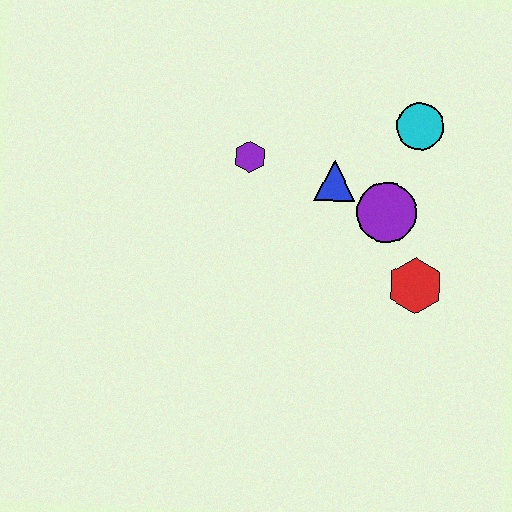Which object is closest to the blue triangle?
The purple circle is closest to the blue triangle.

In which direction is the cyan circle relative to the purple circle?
The cyan circle is above the purple circle.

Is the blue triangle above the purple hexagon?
No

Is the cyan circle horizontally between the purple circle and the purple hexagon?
No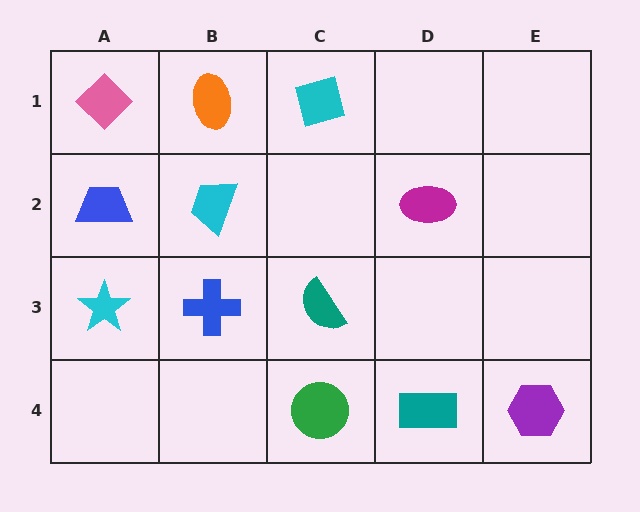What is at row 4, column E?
A purple hexagon.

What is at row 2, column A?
A blue trapezoid.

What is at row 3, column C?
A teal semicircle.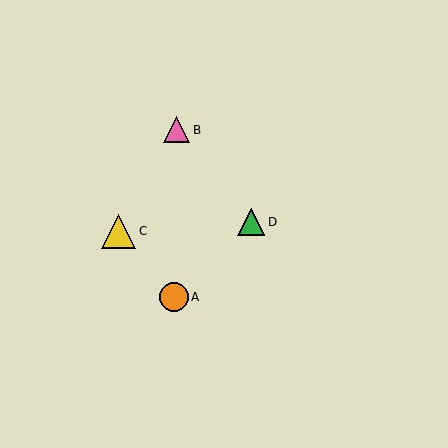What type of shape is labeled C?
Shape C is a yellow triangle.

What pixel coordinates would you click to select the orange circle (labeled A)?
Click at (174, 297) to select the orange circle A.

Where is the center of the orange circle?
The center of the orange circle is at (174, 297).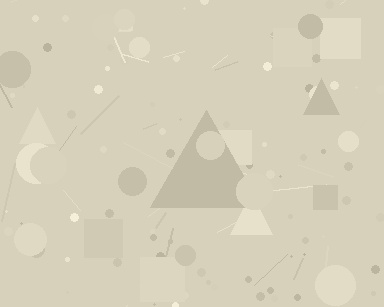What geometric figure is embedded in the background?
A triangle is embedded in the background.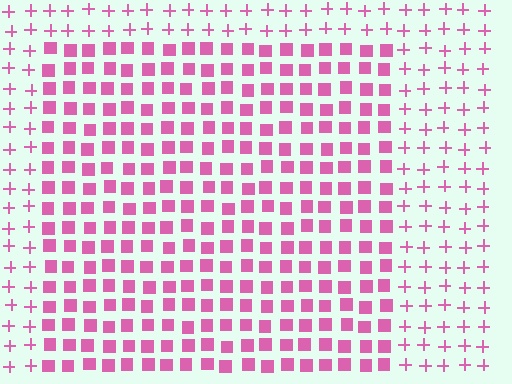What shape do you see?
I see a rectangle.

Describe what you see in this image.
The image is filled with small pink elements arranged in a uniform grid. A rectangle-shaped region contains squares, while the surrounding area contains plus signs. The boundary is defined purely by the change in element shape.